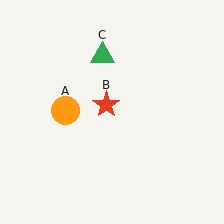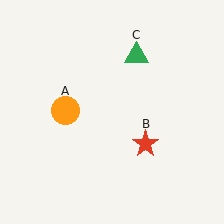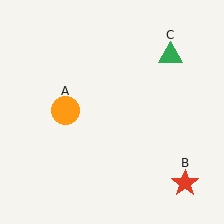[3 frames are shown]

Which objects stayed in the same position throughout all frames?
Orange circle (object A) remained stationary.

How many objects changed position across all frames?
2 objects changed position: red star (object B), green triangle (object C).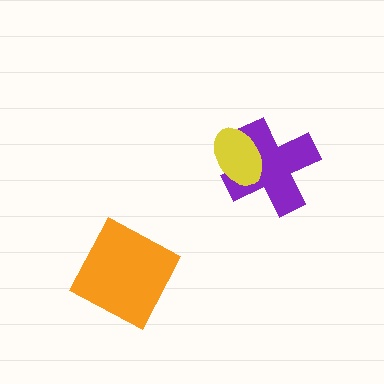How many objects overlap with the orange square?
0 objects overlap with the orange square.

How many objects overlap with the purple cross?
1 object overlaps with the purple cross.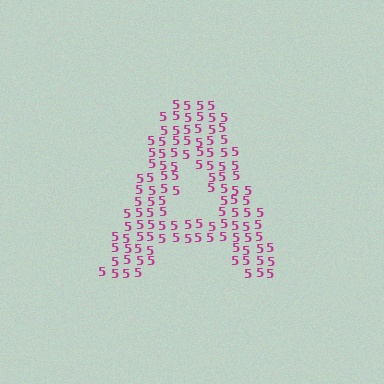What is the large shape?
The large shape is the letter A.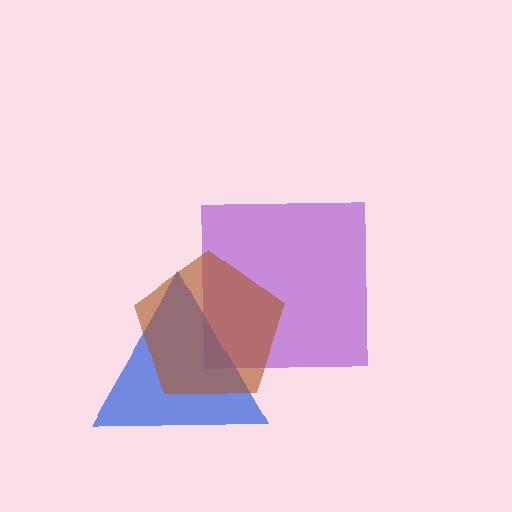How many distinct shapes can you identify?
There are 3 distinct shapes: a purple square, a blue triangle, a brown pentagon.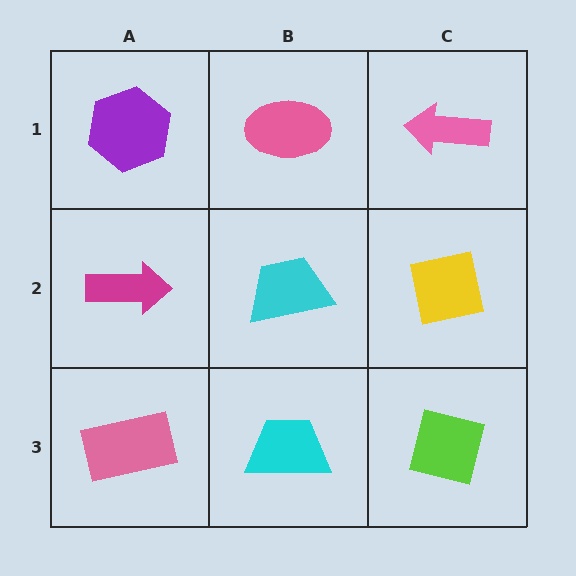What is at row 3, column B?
A cyan trapezoid.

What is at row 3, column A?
A pink rectangle.